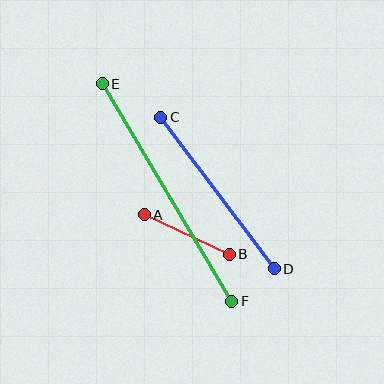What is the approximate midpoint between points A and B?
The midpoint is at approximately (187, 234) pixels.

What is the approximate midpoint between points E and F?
The midpoint is at approximately (167, 193) pixels.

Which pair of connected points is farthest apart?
Points E and F are farthest apart.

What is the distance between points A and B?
The distance is approximately 94 pixels.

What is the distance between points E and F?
The distance is approximately 253 pixels.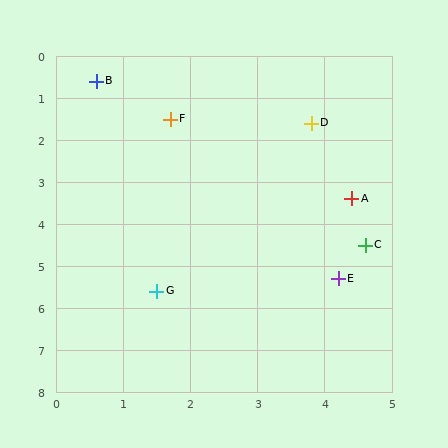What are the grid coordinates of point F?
Point F is at approximately (1.7, 1.5).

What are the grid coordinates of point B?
Point B is at approximately (0.6, 0.6).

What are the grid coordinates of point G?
Point G is at approximately (1.5, 5.6).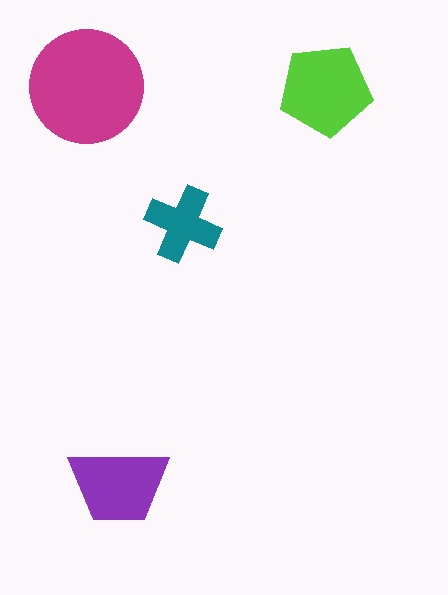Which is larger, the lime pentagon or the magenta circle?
The magenta circle.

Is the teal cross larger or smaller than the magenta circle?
Smaller.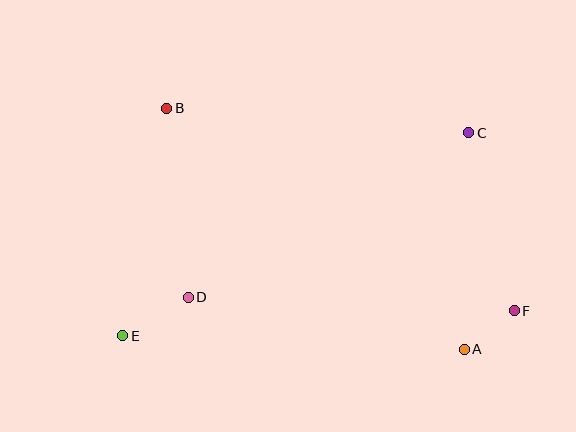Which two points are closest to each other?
Points A and F are closest to each other.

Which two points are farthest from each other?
Points B and F are farthest from each other.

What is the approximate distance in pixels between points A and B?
The distance between A and B is approximately 383 pixels.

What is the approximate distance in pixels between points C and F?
The distance between C and F is approximately 184 pixels.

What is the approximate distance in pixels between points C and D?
The distance between C and D is approximately 325 pixels.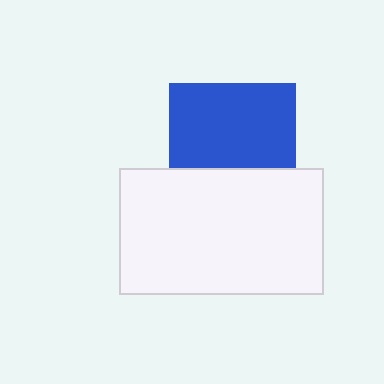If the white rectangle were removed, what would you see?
You would see the complete blue square.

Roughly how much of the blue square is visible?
Most of it is visible (roughly 66%).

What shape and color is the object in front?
The object in front is a white rectangle.